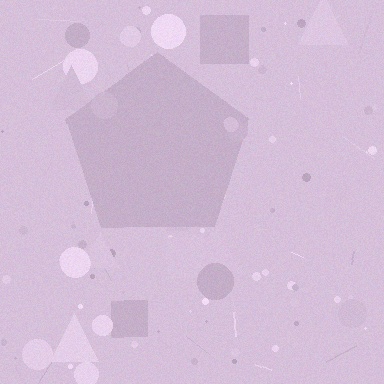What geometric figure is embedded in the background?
A pentagon is embedded in the background.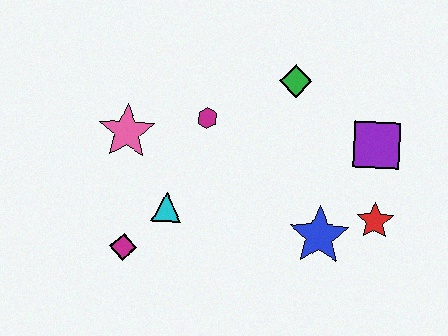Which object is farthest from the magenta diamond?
The purple square is farthest from the magenta diamond.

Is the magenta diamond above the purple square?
No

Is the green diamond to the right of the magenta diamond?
Yes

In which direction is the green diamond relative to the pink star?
The green diamond is to the right of the pink star.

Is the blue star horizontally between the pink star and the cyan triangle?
No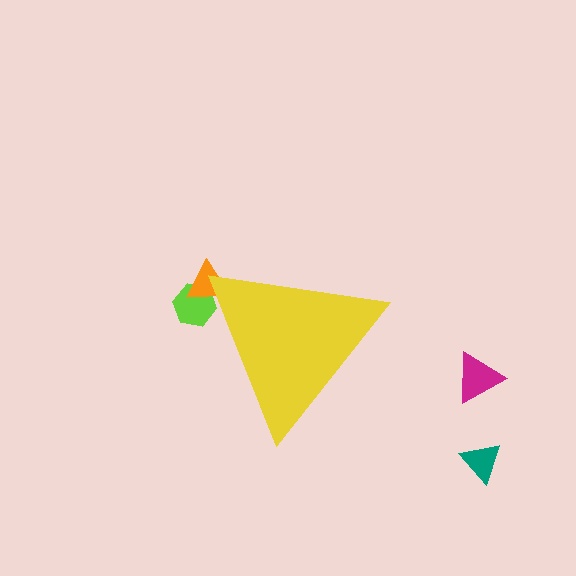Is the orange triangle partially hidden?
Yes, the orange triangle is partially hidden behind the yellow triangle.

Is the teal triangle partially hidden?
No, the teal triangle is fully visible.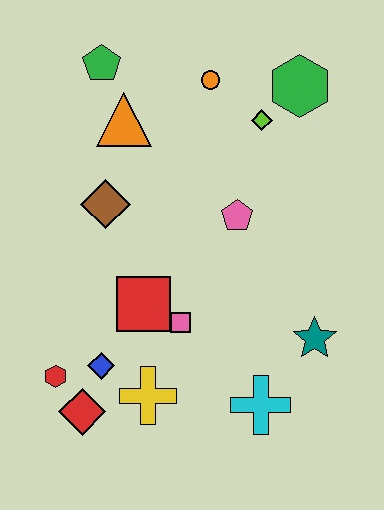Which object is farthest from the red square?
The green hexagon is farthest from the red square.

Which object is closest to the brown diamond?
The orange triangle is closest to the brown diamond.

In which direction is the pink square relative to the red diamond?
The pink square is to the right of the red diamond.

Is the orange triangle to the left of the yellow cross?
Yes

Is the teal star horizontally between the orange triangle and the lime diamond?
No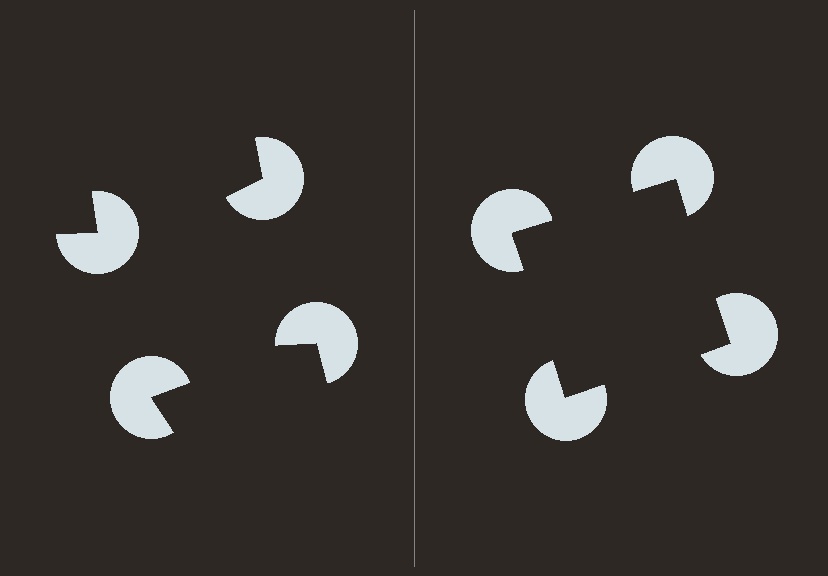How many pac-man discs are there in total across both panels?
8 — 4 on each side.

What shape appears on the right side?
An illusory square.